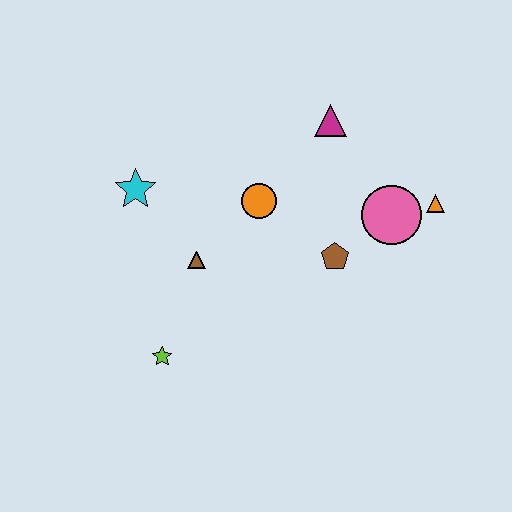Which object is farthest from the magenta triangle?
The lime star is farthest from the magenta triangle.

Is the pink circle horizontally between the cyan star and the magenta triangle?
No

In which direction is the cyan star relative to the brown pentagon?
The cyan star is to the left of the brown pentagon.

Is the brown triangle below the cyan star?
Yes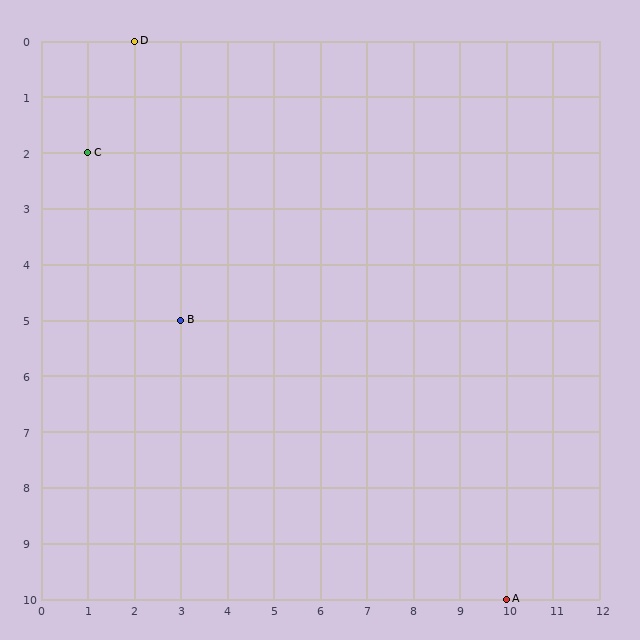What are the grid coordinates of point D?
Point D is at grid coordinates (2, 0).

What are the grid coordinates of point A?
Point A is at grid coordinates (10, 10).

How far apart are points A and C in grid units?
Points A and C are 9 columns and 8 rows apart (about 12.0 grid units diagonally).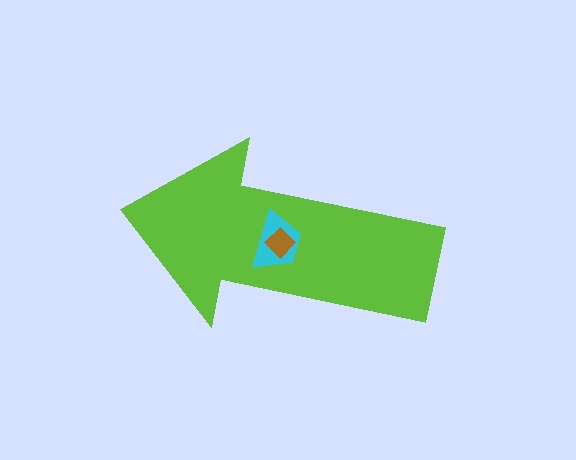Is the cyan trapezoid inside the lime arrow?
Yes.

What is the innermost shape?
The brown diamond.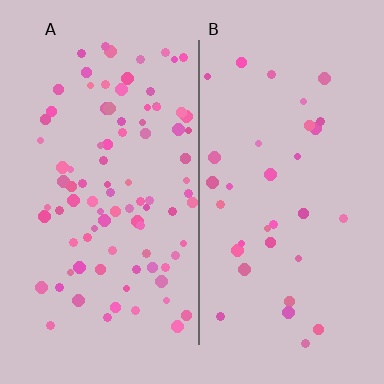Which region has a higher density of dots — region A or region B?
A (the left).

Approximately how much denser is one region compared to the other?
Approximately 2.7× — region A over region B.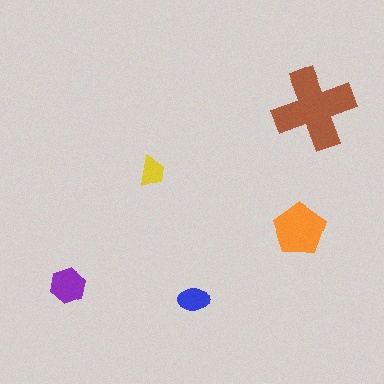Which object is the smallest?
The yellow trapezoid.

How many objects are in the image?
There are 5 objects in the image.